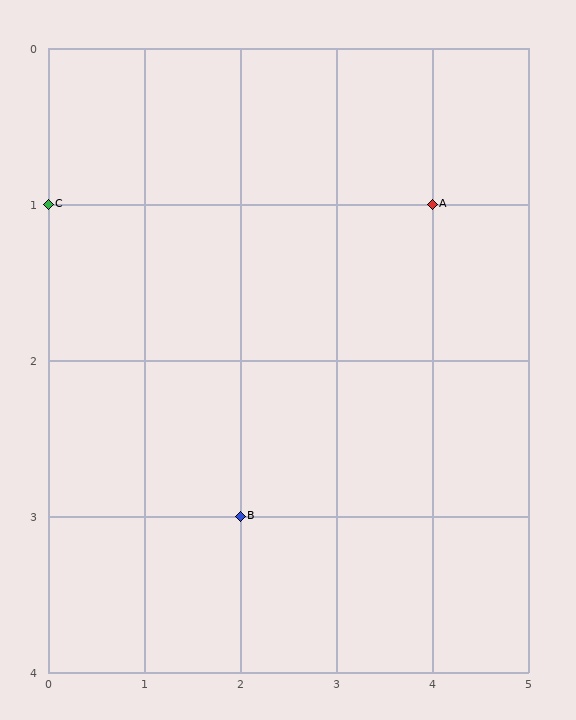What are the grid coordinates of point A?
Point A is at grid coordinates (4, 1).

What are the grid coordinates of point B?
Point B is at grid coordinates (2, 3).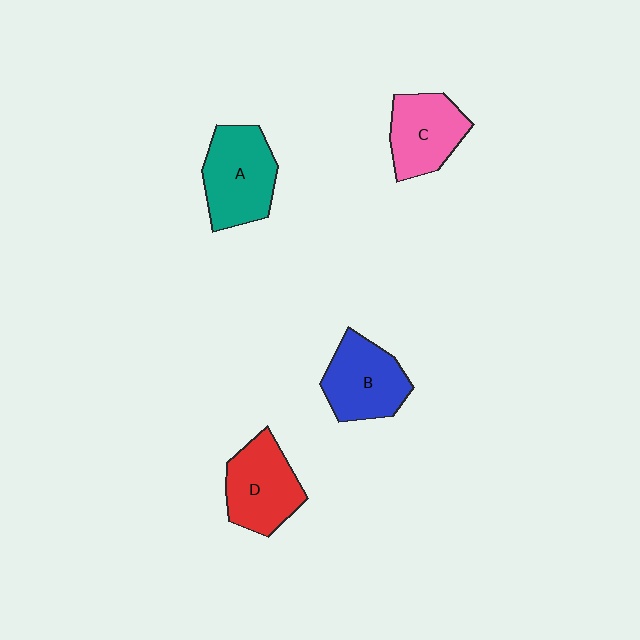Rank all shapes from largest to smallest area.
From largest to smallest: A (teal), D (red), B (blue), C (pink).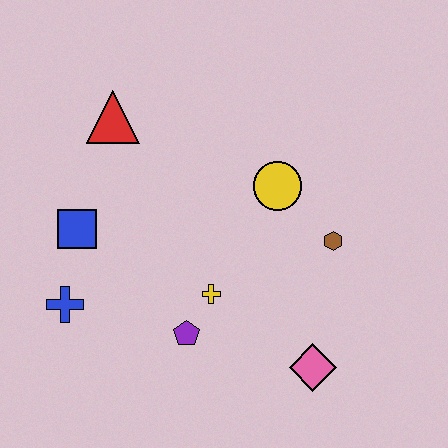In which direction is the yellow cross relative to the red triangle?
The yellow cross is below the red triangle.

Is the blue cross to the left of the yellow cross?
Yes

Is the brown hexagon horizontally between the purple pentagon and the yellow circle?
No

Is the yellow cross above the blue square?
No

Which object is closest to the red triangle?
The blue square is closest to the red triangle.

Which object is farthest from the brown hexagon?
The blue cross is farthest from the brown hexagon.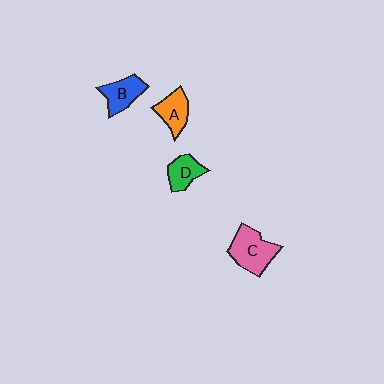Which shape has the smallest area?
Shape D (green).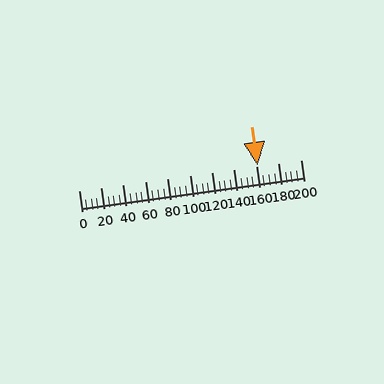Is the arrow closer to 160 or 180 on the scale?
The arrow is closer to 160.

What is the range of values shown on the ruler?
The ruler shows values from 0 to 200.